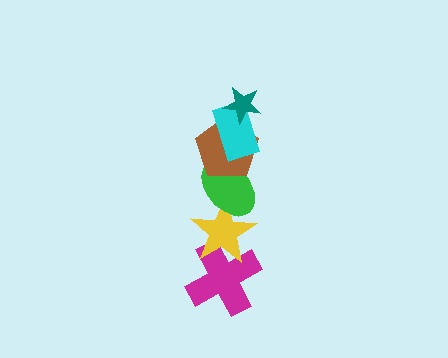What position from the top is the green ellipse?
The green ellipse is 4th from the top.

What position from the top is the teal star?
The teal star is 1st from the top.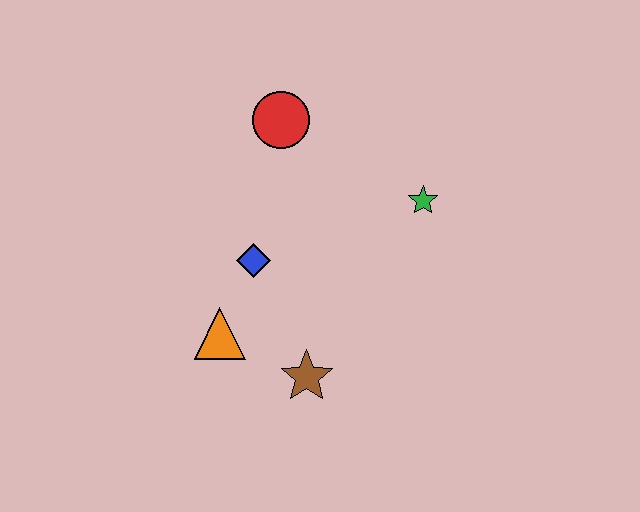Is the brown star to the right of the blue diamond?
Yes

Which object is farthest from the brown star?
The red circle is farthest from the brown star.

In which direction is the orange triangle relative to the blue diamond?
The orange triangle is below the blue diamond.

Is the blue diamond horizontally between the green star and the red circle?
No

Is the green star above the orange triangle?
Yes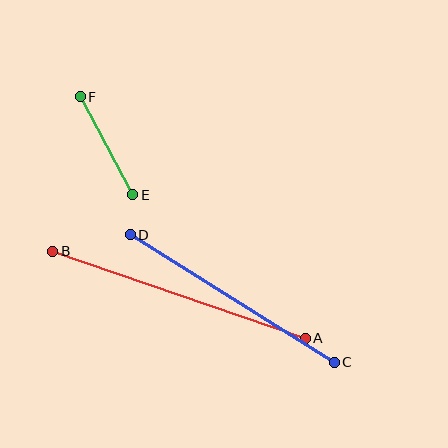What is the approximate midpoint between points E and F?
The midpoint is at approximately (107, 146) pixels.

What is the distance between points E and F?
The distance is approximately 111 pixels.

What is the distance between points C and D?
The distance is approximately 240 pixels.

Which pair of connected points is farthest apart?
Points A and B are farthest apart.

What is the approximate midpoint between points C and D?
The midpoint is at approximately (232, 299) pixels.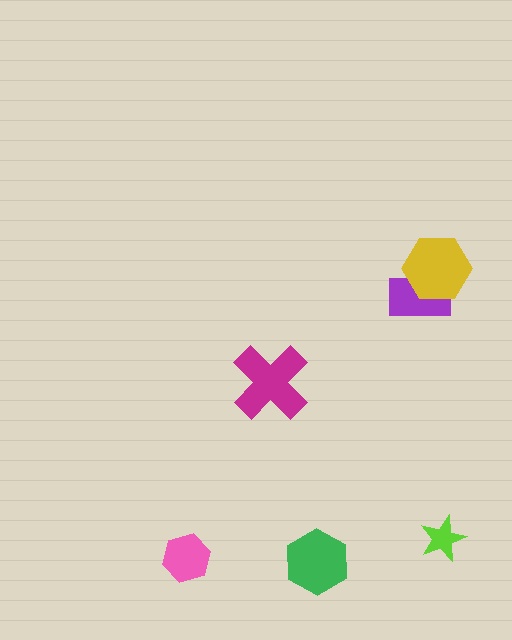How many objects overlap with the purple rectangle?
1 object overlaps with the purple rectangle.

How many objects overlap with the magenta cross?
0 objects overlap with the magenta cross.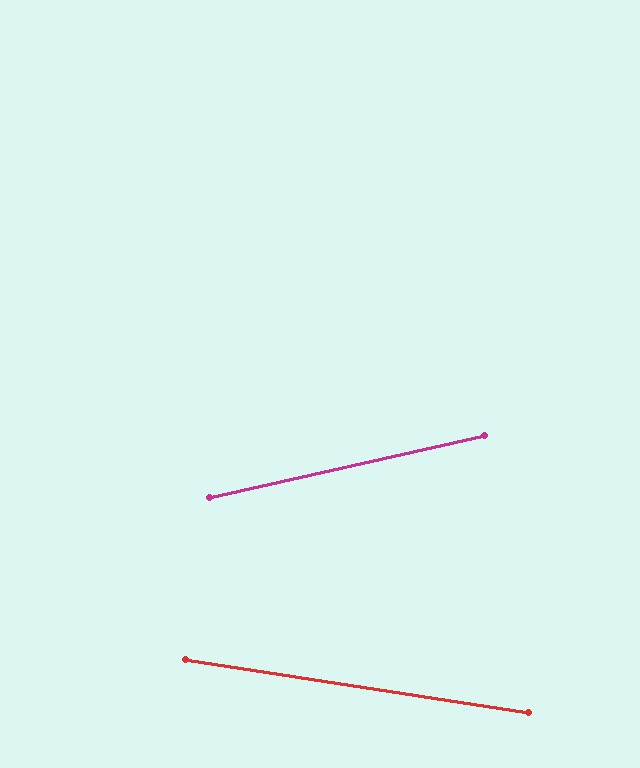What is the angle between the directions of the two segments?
Approximately 21 degrees.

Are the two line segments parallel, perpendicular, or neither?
Neither parallel nor perpendicular — they differ by about 21°.